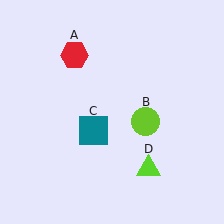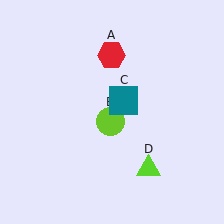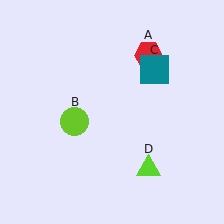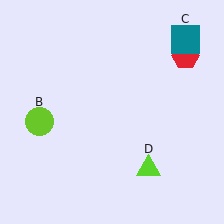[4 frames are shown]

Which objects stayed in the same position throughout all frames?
Lime triangle (object D) remained stationary.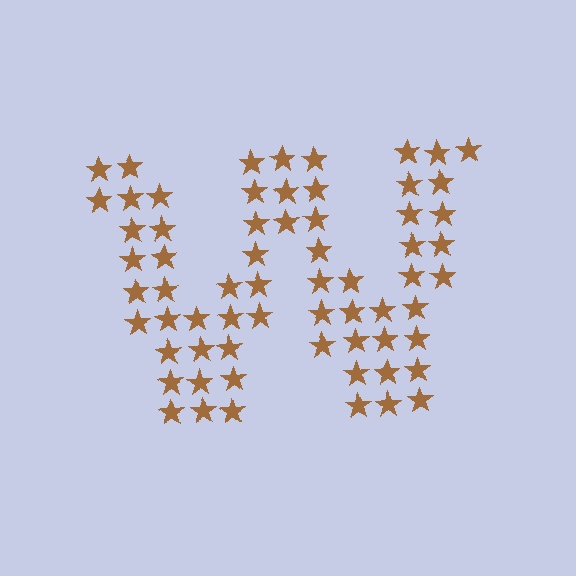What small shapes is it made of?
It is made of small stars.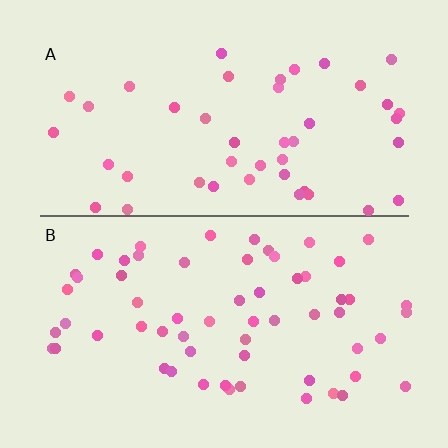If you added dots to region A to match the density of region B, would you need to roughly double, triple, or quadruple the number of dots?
Approximately double.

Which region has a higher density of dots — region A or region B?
B (the bottom).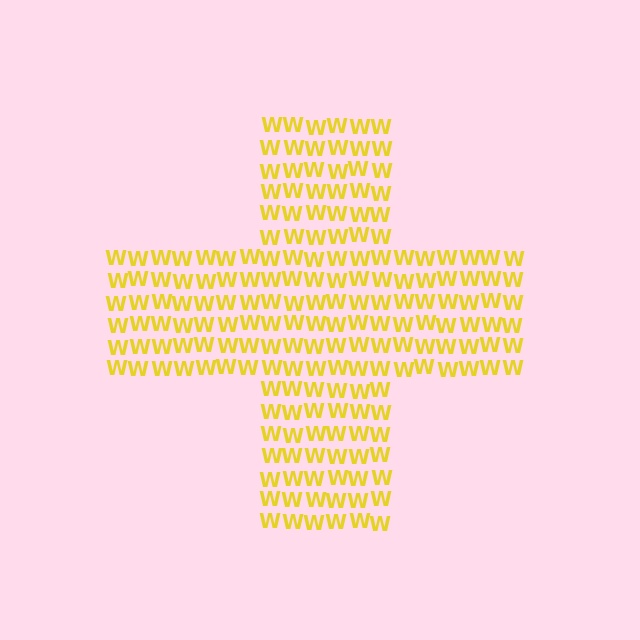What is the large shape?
The large shape is a cross.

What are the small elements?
The small elements are letter W's.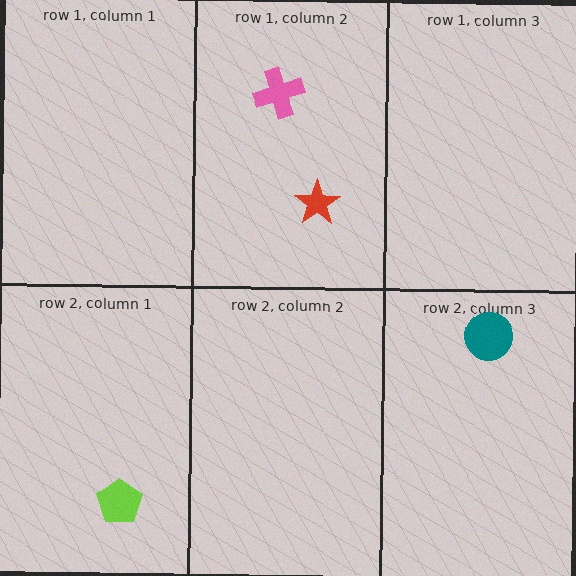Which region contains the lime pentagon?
The row 2, column 1 region.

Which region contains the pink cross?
The row 1, column 2 region.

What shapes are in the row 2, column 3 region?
The teal circle.